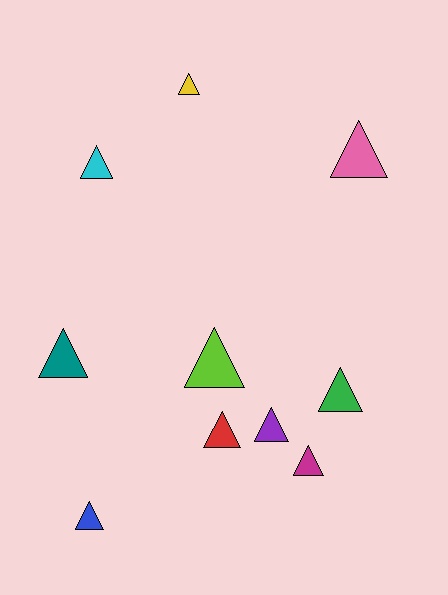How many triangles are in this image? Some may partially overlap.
There are 10 triangles.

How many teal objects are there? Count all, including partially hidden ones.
There is 1 teal object.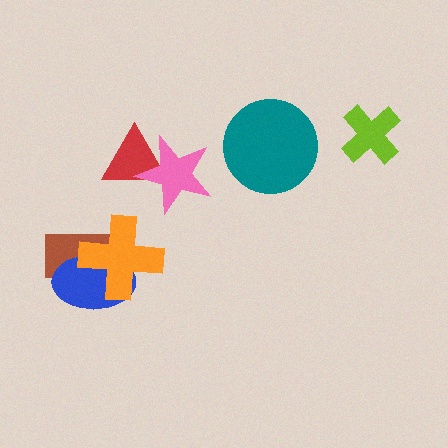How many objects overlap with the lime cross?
0 objects overlap with the lime cross.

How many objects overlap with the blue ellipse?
2 objects overlap with the blue ellipse.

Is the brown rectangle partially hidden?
Yes, it is partially covered by another shape.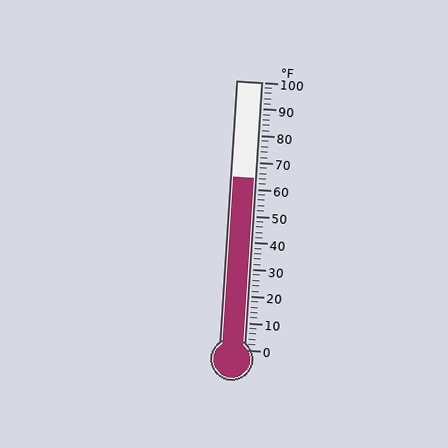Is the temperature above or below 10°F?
The temperature is above 10°F.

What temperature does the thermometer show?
The thermometer shows approximately 64°F.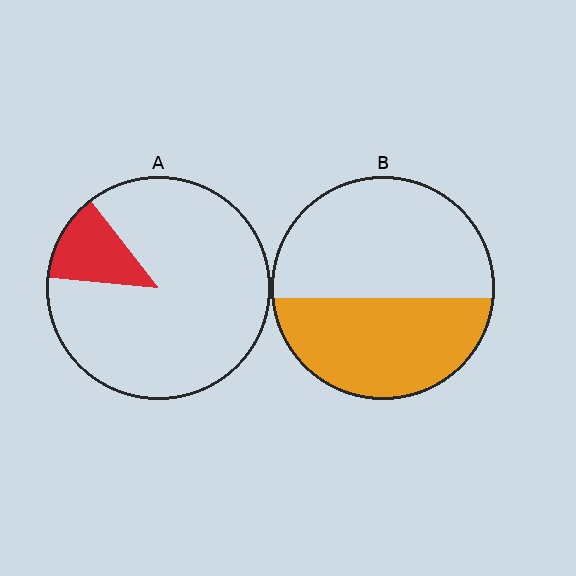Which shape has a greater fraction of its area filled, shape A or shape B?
Shape B.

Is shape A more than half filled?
No.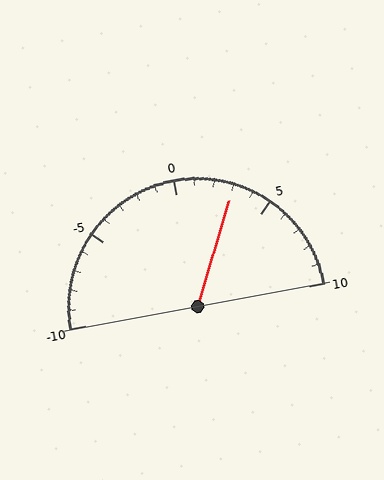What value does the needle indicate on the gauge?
The needle indicates approximately 3.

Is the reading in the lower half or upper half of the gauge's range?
The reading is in the upper half of the range (-10 to 10).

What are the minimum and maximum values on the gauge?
The gauge ranges from -10 to 10.